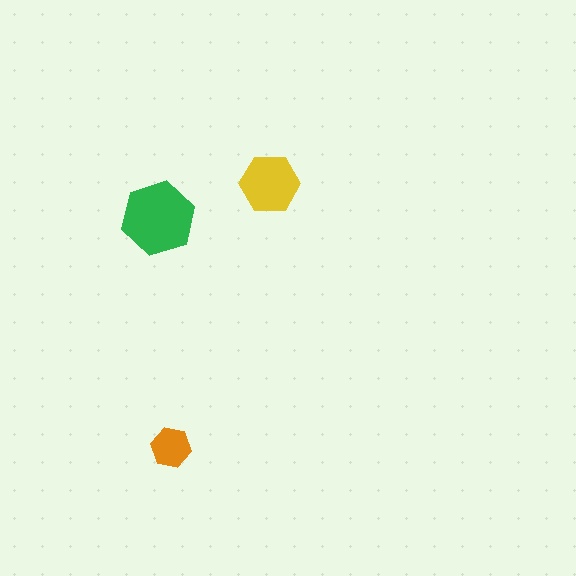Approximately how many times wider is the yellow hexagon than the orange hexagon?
About 1.5 times wider.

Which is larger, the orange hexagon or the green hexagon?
The green one.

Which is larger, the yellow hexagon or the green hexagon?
The green one.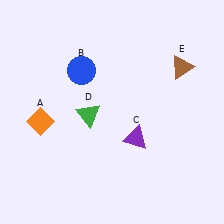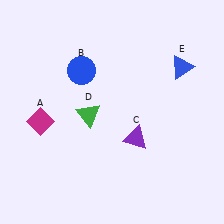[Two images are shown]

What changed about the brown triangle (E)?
In Image 1, E is brown. In Image 2, it changed to blue.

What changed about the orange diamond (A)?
In Image 1, A is orange. In Image 2, it changed to magenta.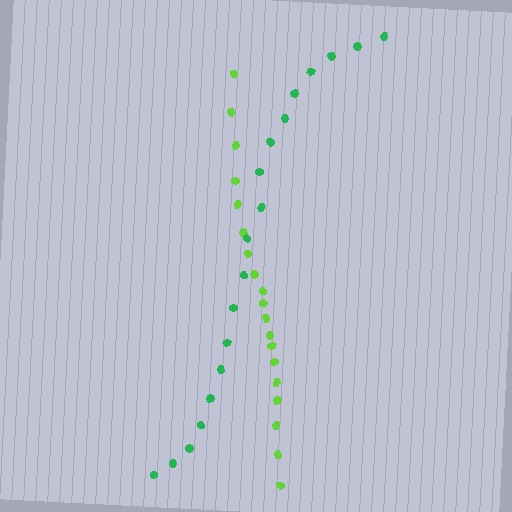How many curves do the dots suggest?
There are 2 distinct paths.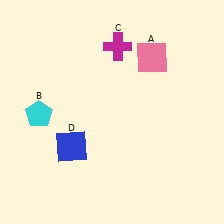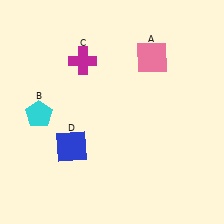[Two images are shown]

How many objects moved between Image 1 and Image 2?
1 object moved between the two images.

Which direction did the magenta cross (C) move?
The magenta cross (C) moved left.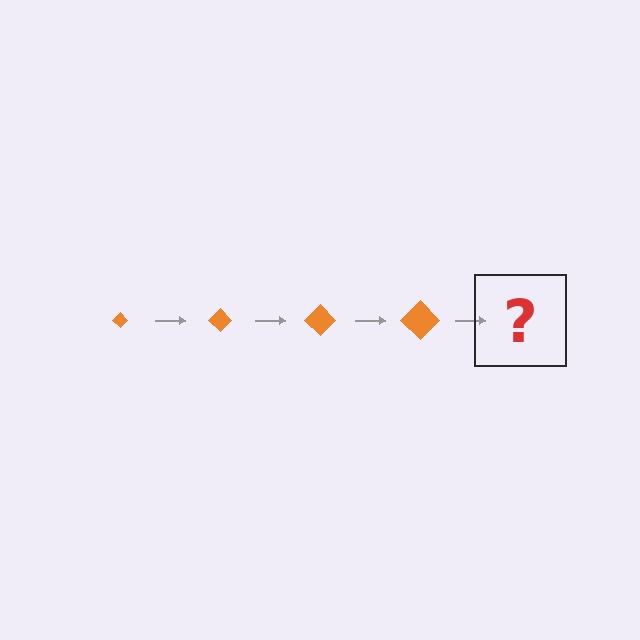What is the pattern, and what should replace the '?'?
The pattern is that the diamond gets progressively larger each step. The '?' should be an orange diamond, larger than the previous one.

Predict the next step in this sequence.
The next step is an orange diamond, larger than the previous one.